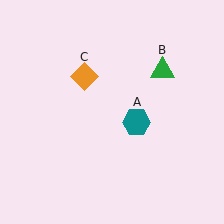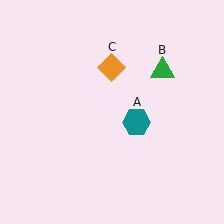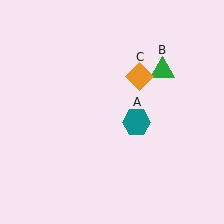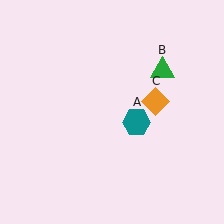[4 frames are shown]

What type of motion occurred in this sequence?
The orange diamond (object C) rotated clockwise around the center of the scene.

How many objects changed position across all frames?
1 object changed position: orange diamond (object C).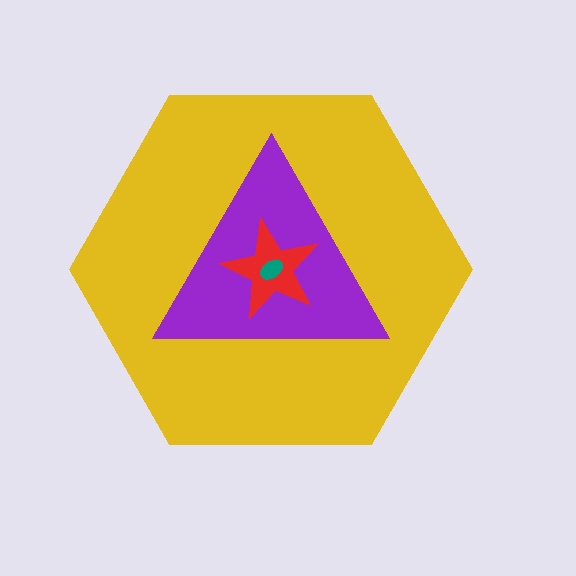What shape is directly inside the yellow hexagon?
The purple triangle.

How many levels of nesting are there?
4.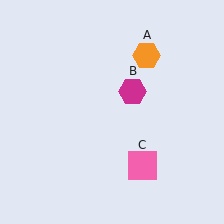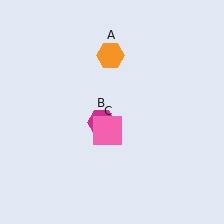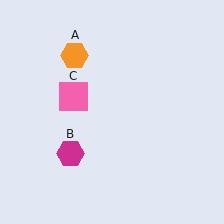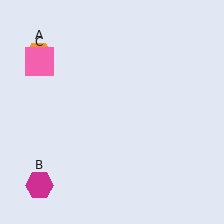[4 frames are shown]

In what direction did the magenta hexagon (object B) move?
The magenta hexagon (object B) moved down and to the left.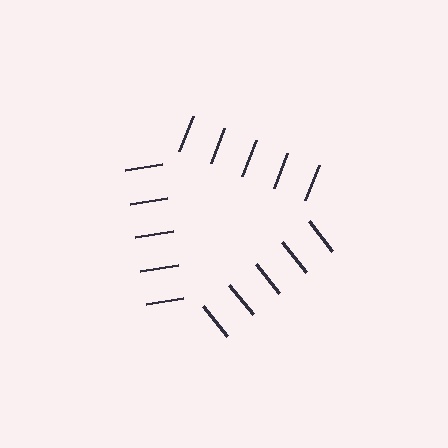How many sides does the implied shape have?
3 sides — the line-ends trace a triangle.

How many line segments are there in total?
15 — 5 along each of the 3 edges.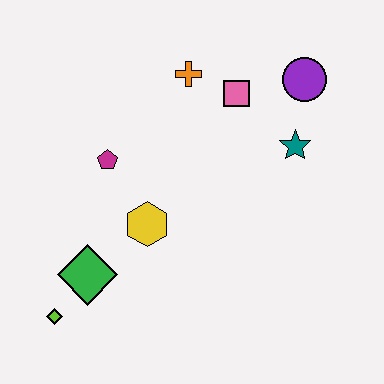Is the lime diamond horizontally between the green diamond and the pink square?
No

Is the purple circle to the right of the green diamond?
Yes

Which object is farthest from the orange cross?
The lime diamond is farthest from the orange cross.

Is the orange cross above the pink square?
Yes